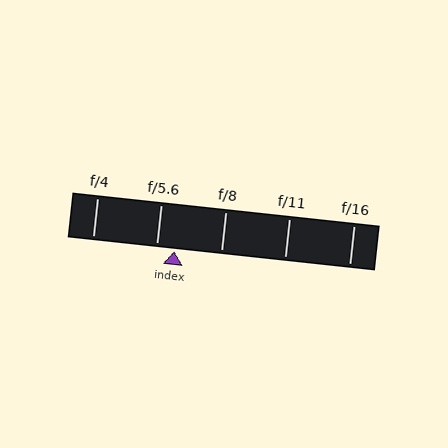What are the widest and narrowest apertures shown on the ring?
The widest aperture shown is f/4 and the narrowest is f/16.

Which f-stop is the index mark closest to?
The index mark is closest to f/5.6.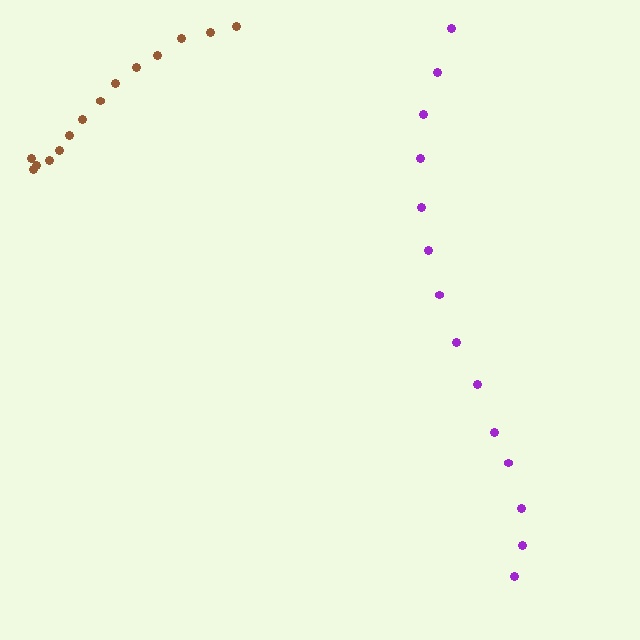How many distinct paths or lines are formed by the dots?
There are 2 distinct paths.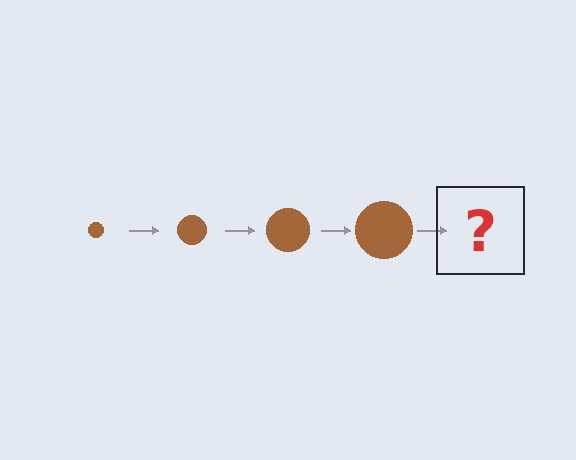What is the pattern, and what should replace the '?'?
The pattern is that the circle gets progressively larger each step. The '?' should be a brown circle, larger than the previous one.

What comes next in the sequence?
The next element should be a brown circle, larger than the previous one.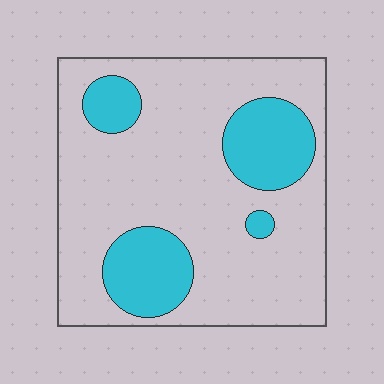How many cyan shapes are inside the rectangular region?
4.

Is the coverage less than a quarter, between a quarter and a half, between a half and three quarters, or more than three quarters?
Less than a quarter.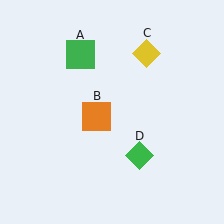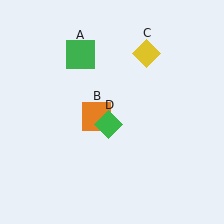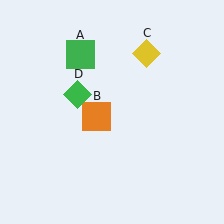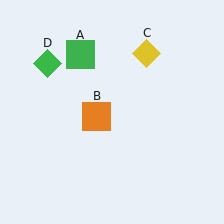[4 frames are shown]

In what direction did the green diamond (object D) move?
The green diamond (object D) moved up and to the left.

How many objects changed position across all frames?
1 object changed position: green diamond (object D).